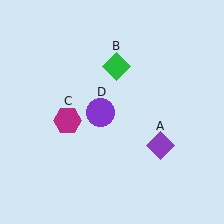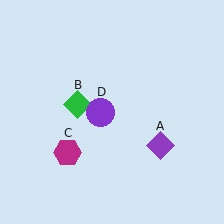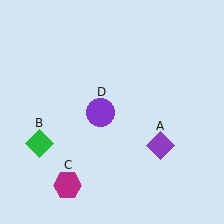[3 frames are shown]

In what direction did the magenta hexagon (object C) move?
The magenta hexagon (object C) moved down.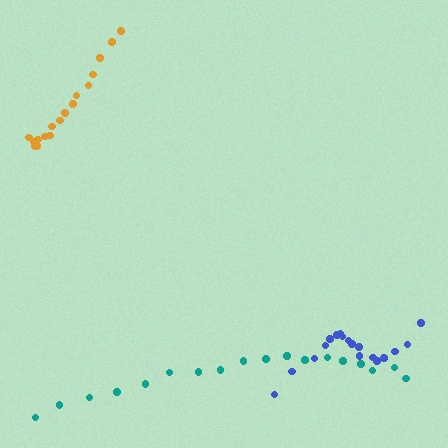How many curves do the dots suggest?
There are 3 distinct paths.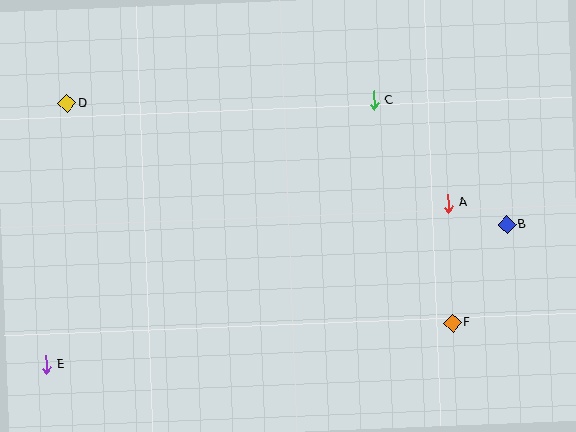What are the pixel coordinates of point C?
Point C is at (374, 100).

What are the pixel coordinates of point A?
Point A is at (448, 203).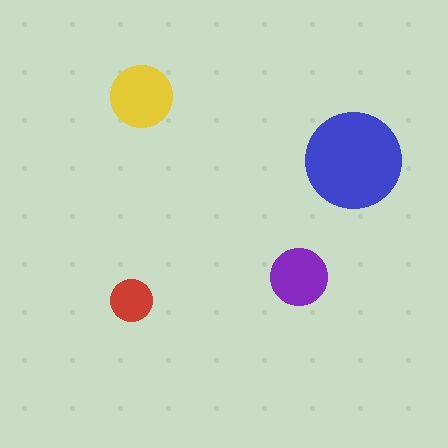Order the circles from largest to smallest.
the blue one, the yellow one, the purple one, the red one.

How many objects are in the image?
There are 4 objects in the image.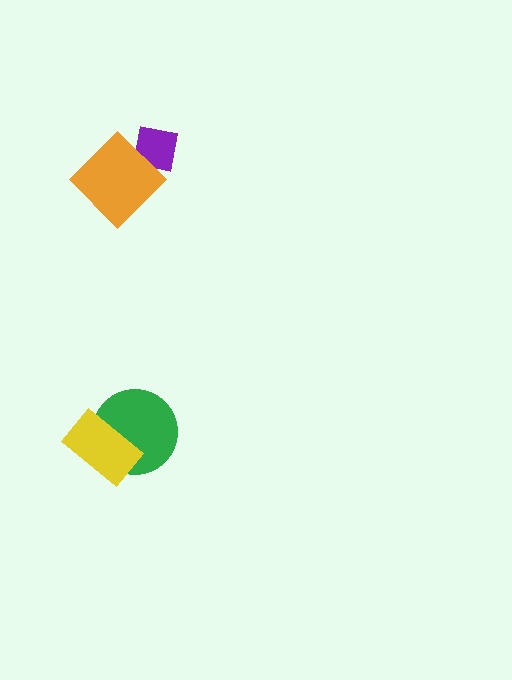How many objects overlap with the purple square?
1 object overlaps with the purple square.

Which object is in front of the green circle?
The yellow rectangle is in front of the green circle.